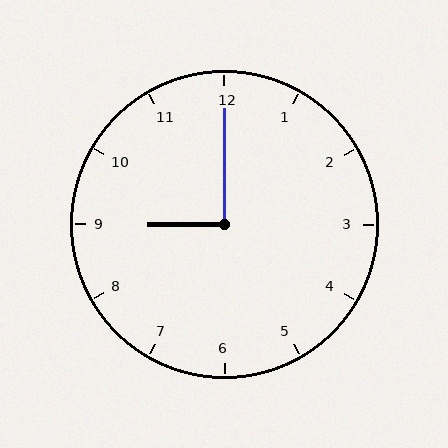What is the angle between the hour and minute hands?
Approximately 90 degrees.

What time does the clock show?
9:00.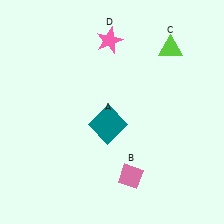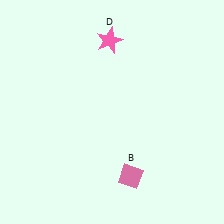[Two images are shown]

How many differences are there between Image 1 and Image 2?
There are 2 differences between the two images.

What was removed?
The teal square (A), the lime triangle (C) were removed in Image 2.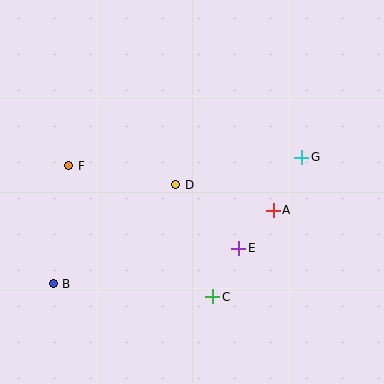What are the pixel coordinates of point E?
Point E is at (239, 248).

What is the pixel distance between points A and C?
The distance between A and C is 105 pixels.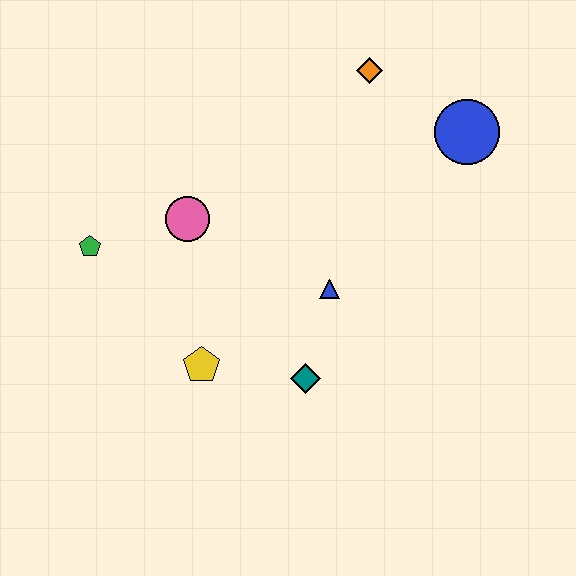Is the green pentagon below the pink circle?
Yes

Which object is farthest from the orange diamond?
The yellow pentagon is farthest from the orange diamond.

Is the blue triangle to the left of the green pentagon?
No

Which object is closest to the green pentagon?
The pink circle is closest to the green pentagon.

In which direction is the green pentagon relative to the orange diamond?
The green pentagon is to the left of the orange diamond.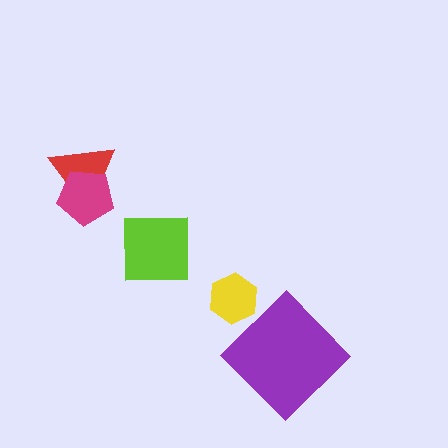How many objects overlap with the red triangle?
1 object overlaps with the red triangle.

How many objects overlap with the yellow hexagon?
0 objects overlap with the yellow hexagon.